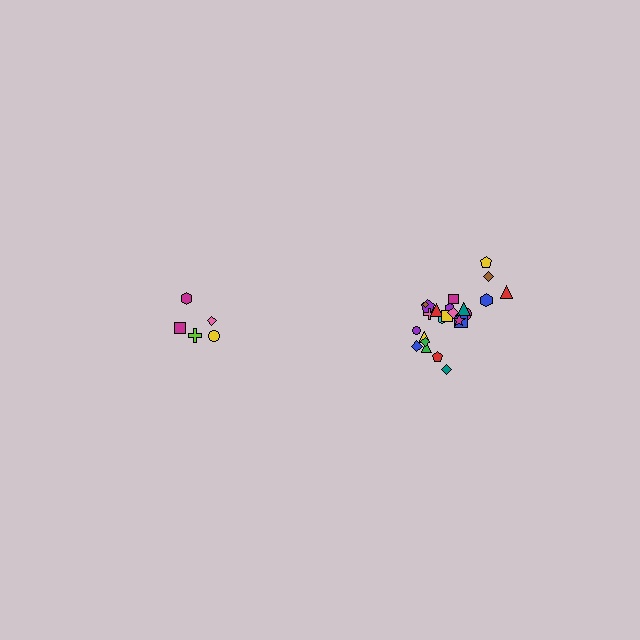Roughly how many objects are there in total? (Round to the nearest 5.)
Roughly 30 objects in total.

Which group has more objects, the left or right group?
The right group.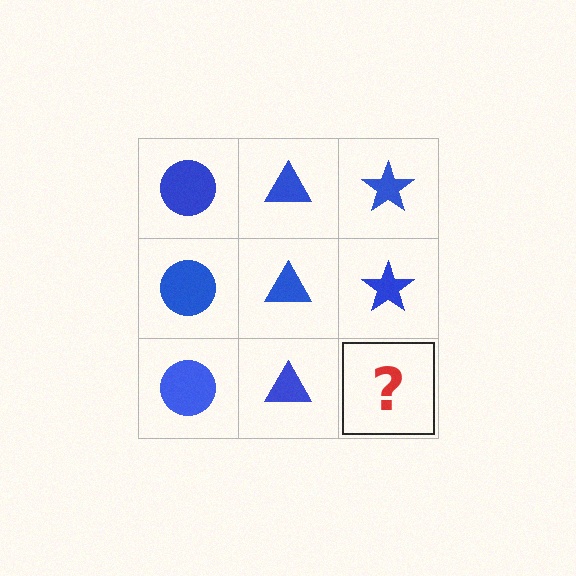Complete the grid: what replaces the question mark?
The question mark should be replaced with a blue star.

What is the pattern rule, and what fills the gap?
The rule is that each column has a consistent shape. The gap should be filled with a blue star.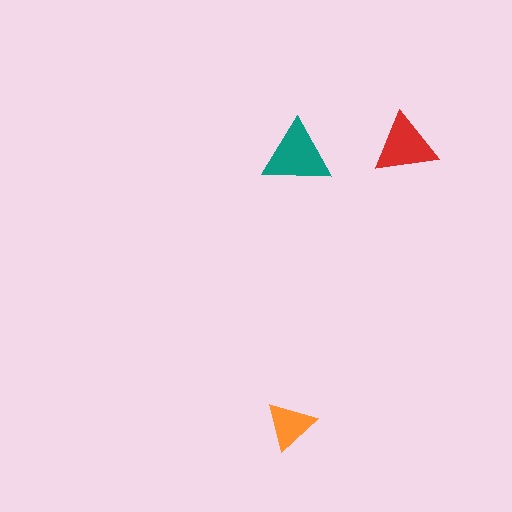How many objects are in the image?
There are 3 objects in the image.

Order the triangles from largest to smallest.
the teal one, the red one, the orange one.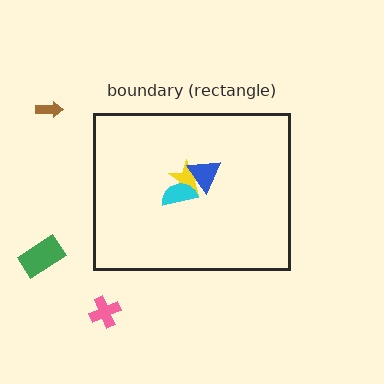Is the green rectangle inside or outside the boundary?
Outside.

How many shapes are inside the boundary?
3 inside, 3 outside.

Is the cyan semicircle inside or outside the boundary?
Inside.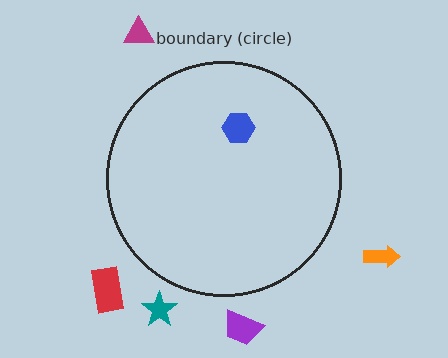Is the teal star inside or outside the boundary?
Outside.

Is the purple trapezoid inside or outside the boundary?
Outside.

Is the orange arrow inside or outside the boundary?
Outside.